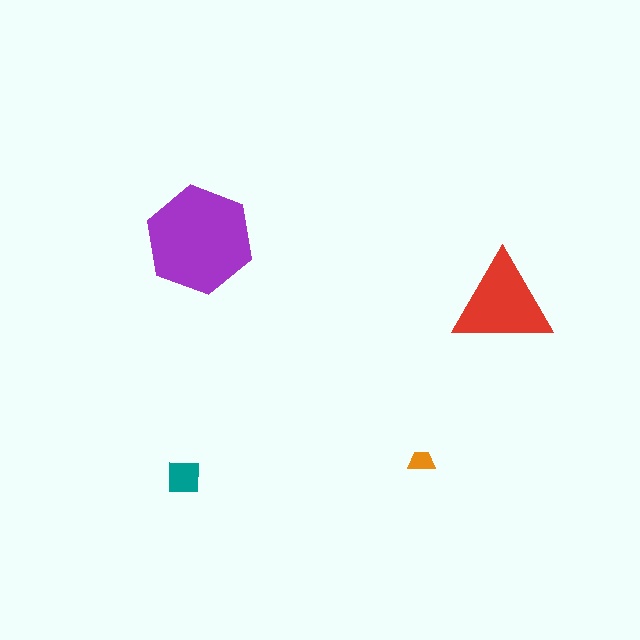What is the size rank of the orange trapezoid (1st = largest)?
4th.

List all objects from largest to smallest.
The purple hexagon, the red triangle, the teal square, the orange trapezoid.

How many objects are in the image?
There are 4 objects in the image.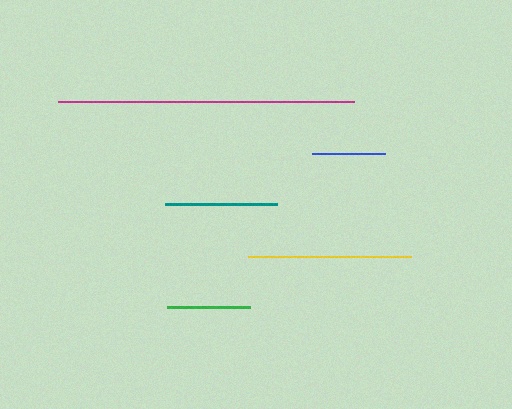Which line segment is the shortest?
The blue line is the shortest at approximately 73 pixels.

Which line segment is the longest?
The magenta line is the longest at approximately 296 pixels.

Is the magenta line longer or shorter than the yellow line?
The magenta line is longer than the yellow line.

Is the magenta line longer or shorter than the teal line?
The magenta line is longer than the teal line.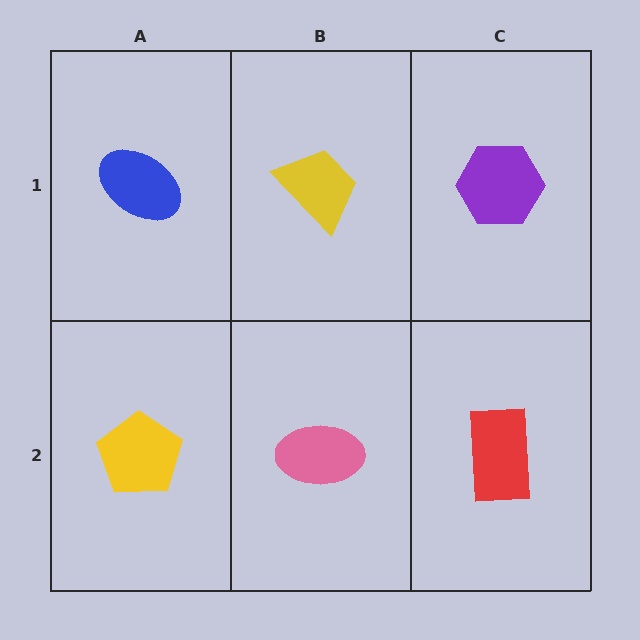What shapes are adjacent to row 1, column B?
A pink ellipse (row 2, column B), a blue ellipse (row 1, column A), a purple hexagon (row 1, column C).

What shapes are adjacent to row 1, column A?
A yellow pentagon (row 2, column A), a yellow trapezoid (row 1, column B).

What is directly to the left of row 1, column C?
A yellow trapezoid.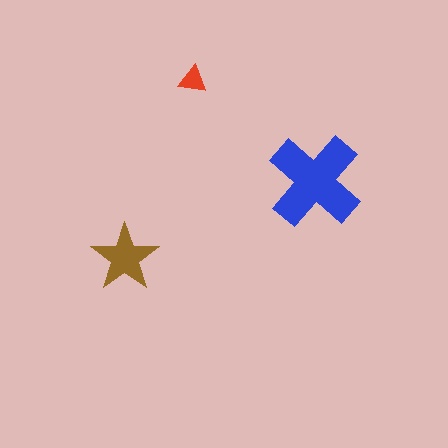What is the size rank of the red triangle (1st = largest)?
3rd.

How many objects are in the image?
There are 3 objects in the image.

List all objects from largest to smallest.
The blue cross, the brown star, the red triangle.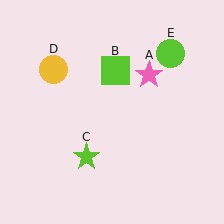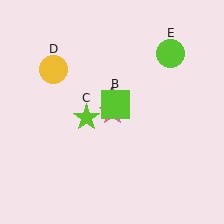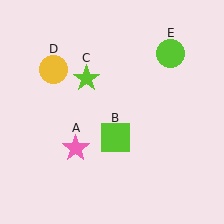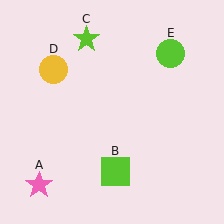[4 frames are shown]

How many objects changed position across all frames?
3 objects changed position: pink star (object A), lime square (object B), lime star (object C).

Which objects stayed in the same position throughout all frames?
Yellow circle (object D) and lime circle (object E) remained stationary.